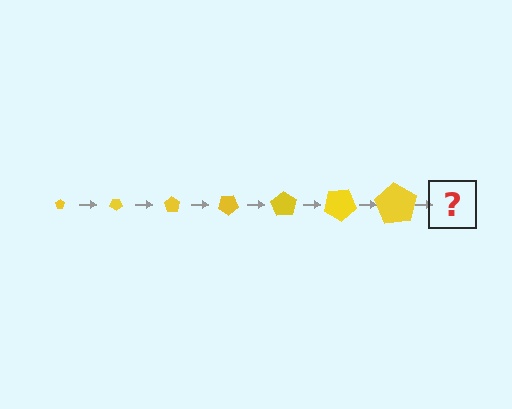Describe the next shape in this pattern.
It should be a pentagon, larger than the previous one and rotated 245 degrees from the start.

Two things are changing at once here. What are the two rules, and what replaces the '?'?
The two rules are that the pentagon grows larger each step and it rotates 35 degrees each step. The '?' should be a pentagon, larger than the previous one and rotated 245 degrees from the start.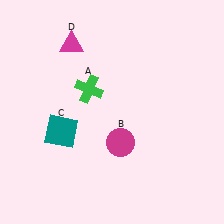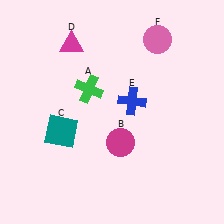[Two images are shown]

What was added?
A blue cross (E), a pink circle (F) were added in Image 2.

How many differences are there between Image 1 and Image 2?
There are 2 differences between the two images.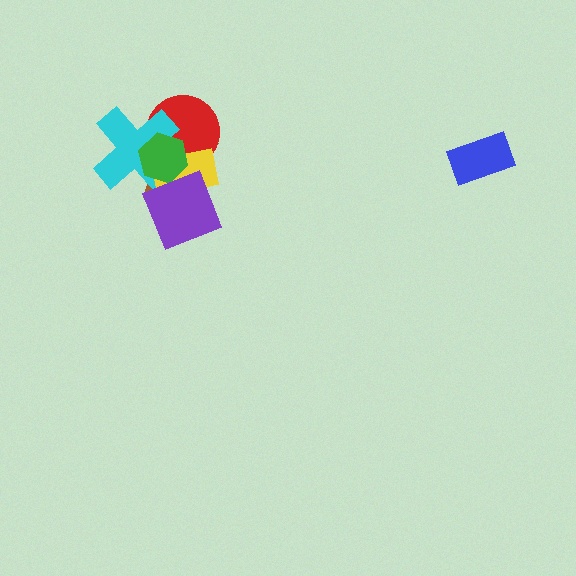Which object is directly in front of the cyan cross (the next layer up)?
The yellow rectangle is directly in front of the cyan cross.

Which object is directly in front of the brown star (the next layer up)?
The red circle is directly in front of the brown star.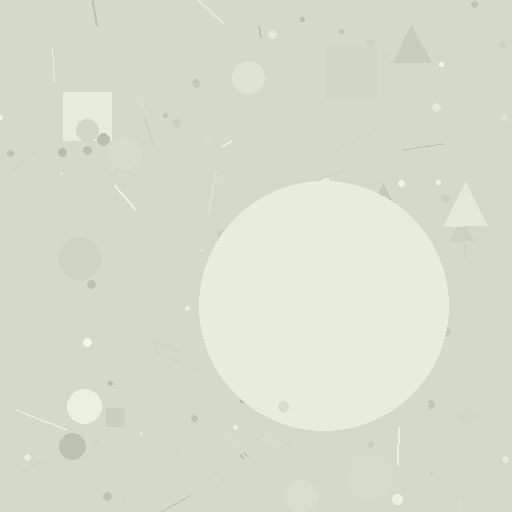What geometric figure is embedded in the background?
A circle is embedded in the background.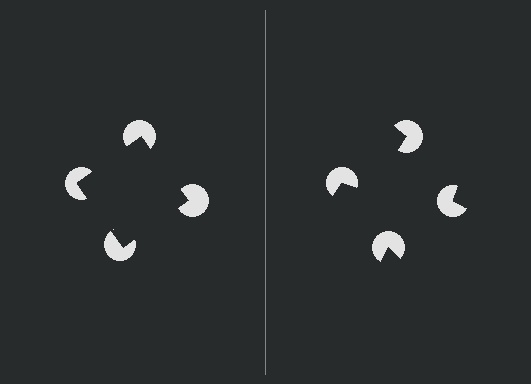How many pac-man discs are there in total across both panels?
8 — 4 on each side.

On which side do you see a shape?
An illusory square appears on the left side. On the right side the wedge cuts are rotated, so no coherent shape forms.